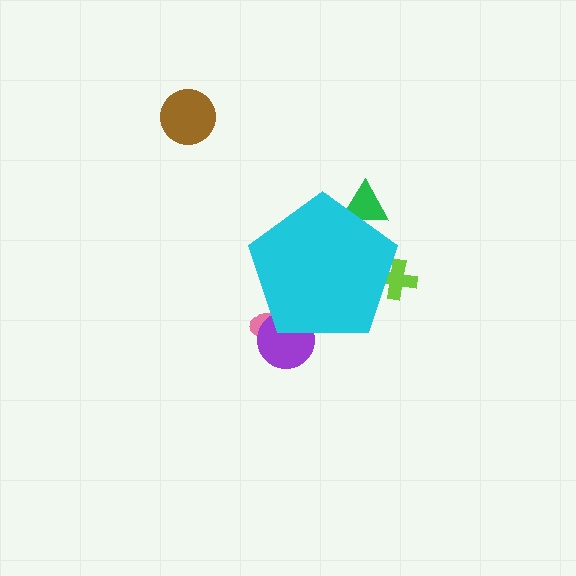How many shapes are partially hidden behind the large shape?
4 shapes are partially hidden.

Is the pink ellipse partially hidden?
Yes, the pink ellipse is partially hidden behind the cyan pentagon.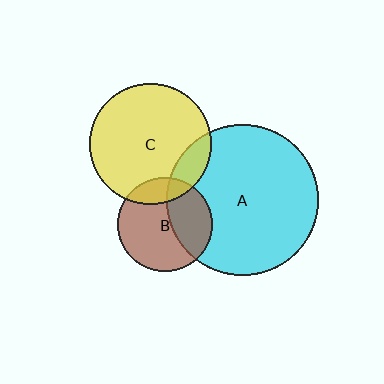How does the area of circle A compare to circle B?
Approximately 2.6 times.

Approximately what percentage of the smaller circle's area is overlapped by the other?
Approximately 35%.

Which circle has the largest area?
Circle A (cyan).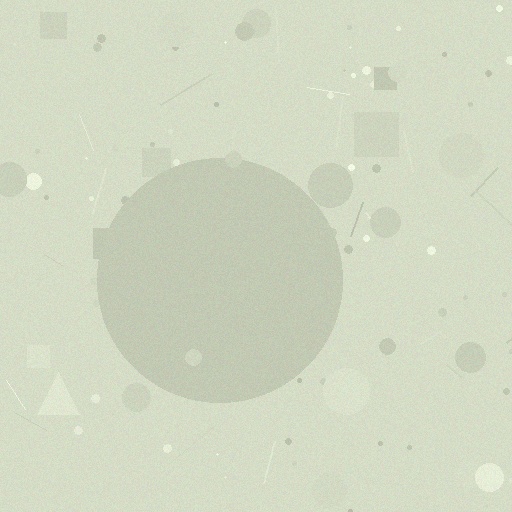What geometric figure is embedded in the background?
A circle is embedded in the background.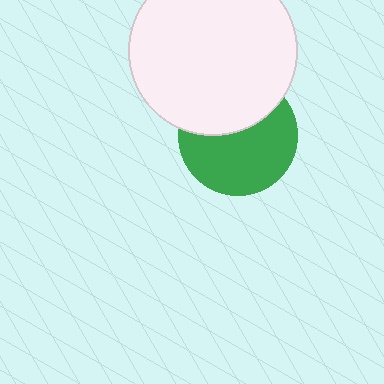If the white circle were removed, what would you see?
You would see the complete green circle.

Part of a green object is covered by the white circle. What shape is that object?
It is a circle.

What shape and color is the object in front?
The object in front is a white circle.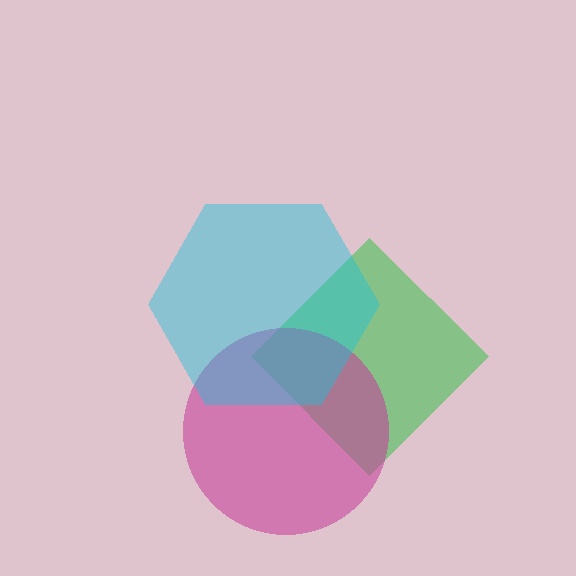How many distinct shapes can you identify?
There are 3 distinct shapes: a green diamond, a magenta circle, a cyan hexagon.